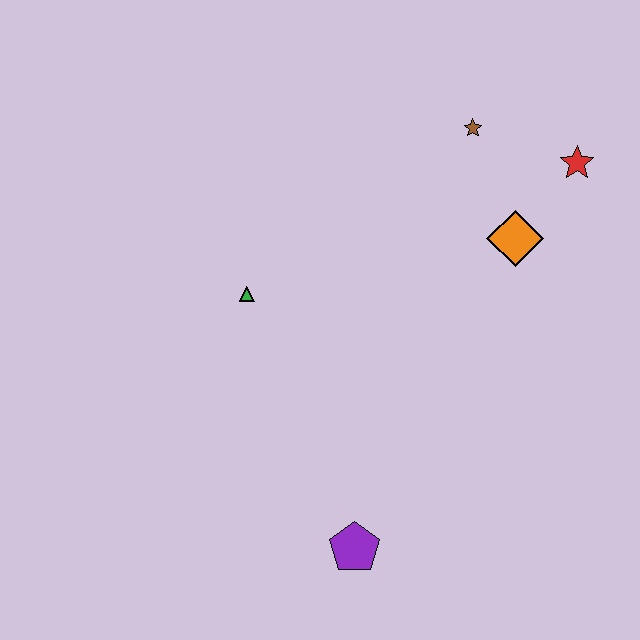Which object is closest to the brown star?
The red star is closest to the brown star.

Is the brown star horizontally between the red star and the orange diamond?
No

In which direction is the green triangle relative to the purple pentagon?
The green triangle is above the purple pentagon.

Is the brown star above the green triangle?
Yes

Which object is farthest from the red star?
The purple pentagon is farthest from the red star.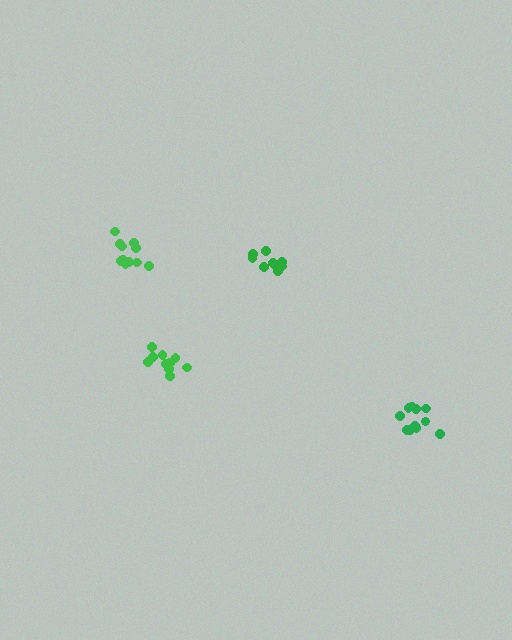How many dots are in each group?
Group 1: 11 dots, Group 2: 9 dots, Group 3: 12 dots, Group 4: 10 dots (42 total).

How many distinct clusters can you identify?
There are 4 distinct clusters.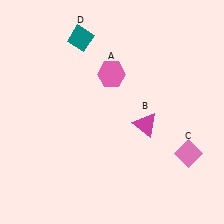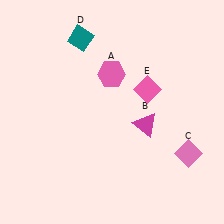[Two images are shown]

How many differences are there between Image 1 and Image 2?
There is 1 difference between the two images.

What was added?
A pink diamond (E) was added in Image 2.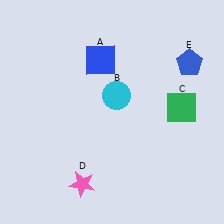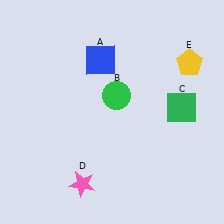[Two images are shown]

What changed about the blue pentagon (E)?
In Image 1, E is blue. In Image 2, it changed to yellow.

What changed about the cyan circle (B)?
In Image 1, B is cyan. In Image 2, it changed to green.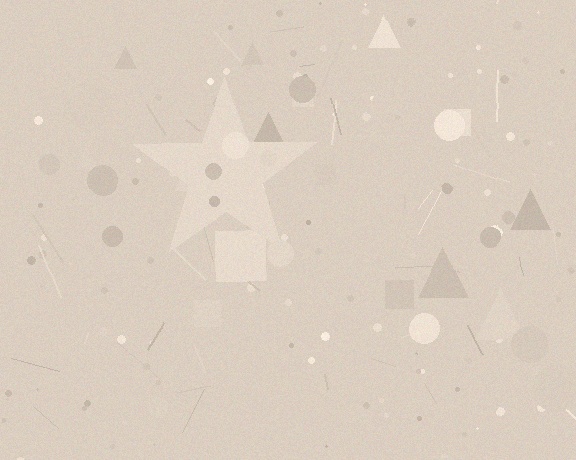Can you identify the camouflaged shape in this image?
The camouflaged shape is a star.